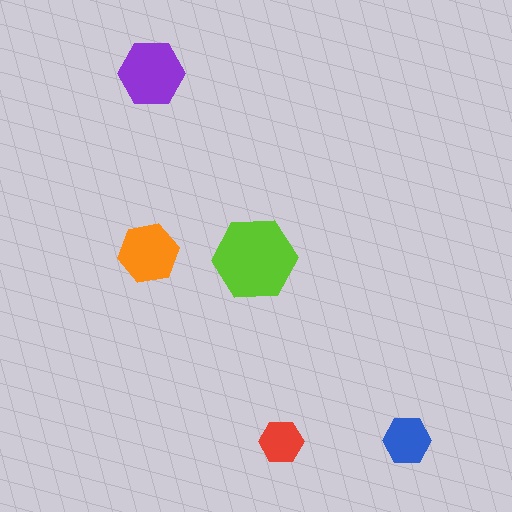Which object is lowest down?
The red hexagon is bottommost.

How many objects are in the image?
There are 5 objects in the image.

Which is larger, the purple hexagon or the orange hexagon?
The purple one.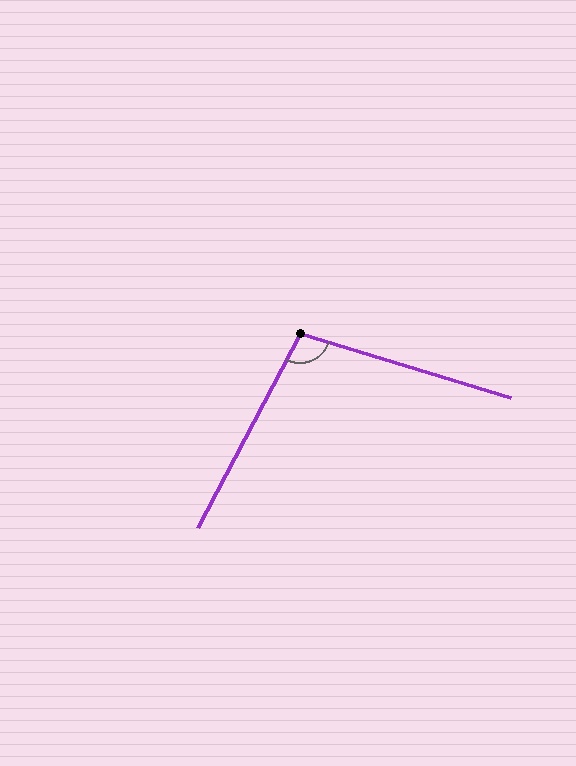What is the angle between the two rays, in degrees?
Approximately 101 degrees.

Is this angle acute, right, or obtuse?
It is obtuse.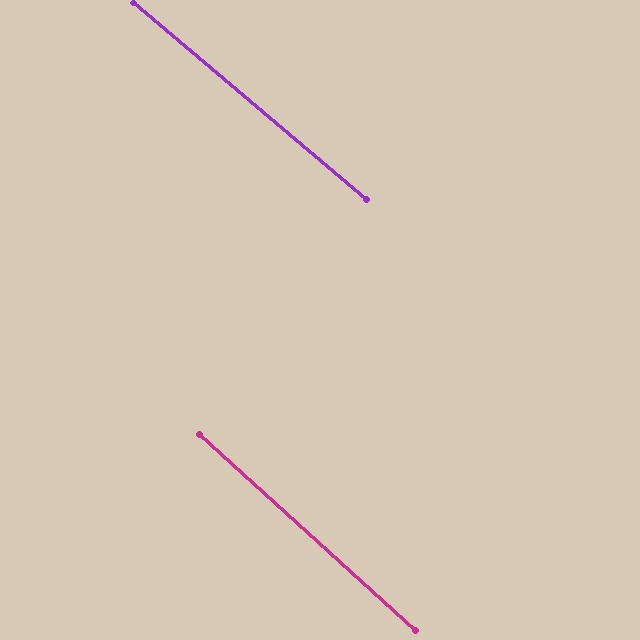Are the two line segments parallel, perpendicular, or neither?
Parallel — their directions differ by only 2.0°.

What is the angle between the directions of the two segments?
Approximately 2 degrees.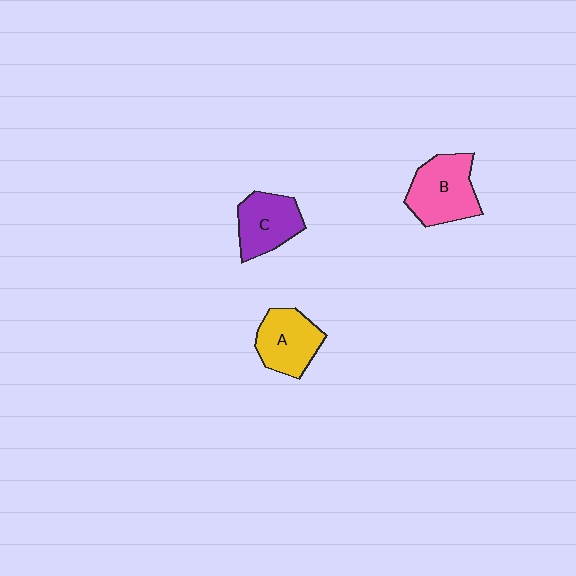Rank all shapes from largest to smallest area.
From largest to smallest: B (pink), A (yellow), C (purple).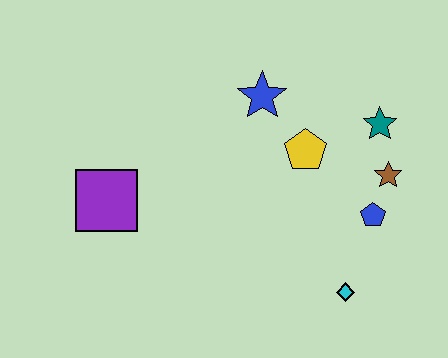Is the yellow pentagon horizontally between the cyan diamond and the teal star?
No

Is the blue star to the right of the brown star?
No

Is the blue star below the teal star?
No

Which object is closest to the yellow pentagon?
The blue star is closest to the yellow pentagon.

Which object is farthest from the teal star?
The purple square is farthest from the teal star.